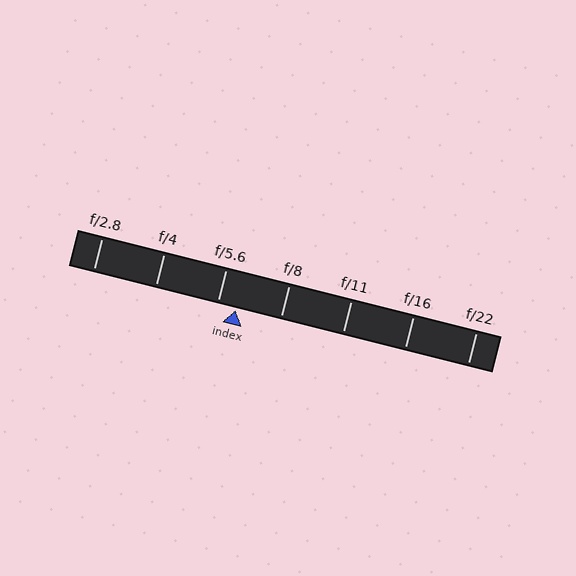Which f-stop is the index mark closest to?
The index mark is closest to f/5.6.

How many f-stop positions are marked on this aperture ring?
There are 7 f-stop positions marked.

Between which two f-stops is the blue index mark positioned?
The index mark is between f/5.6 and f/8.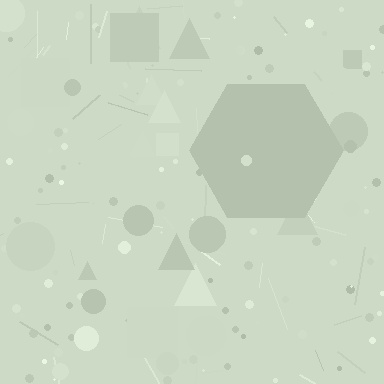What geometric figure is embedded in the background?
A hexagon is embedded in the background.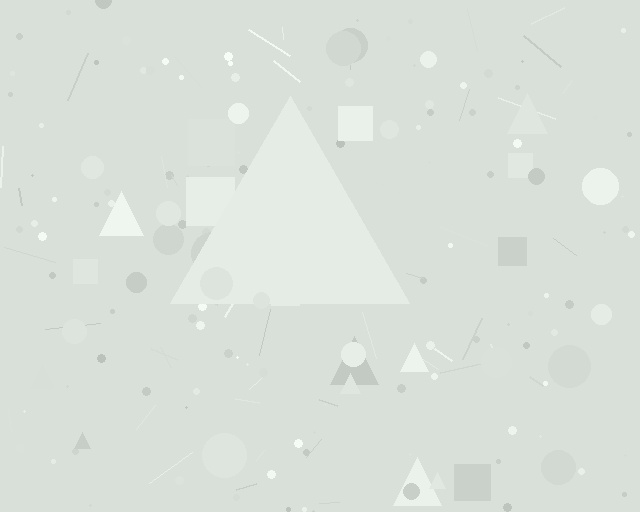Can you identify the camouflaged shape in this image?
The camouflaged shape is a triangle.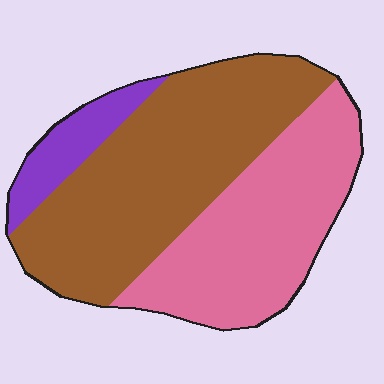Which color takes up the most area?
Brown, at roughly 50%.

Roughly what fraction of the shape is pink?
Pink covers roughly 40% of the shape.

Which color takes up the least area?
Purple, at roughly 10%.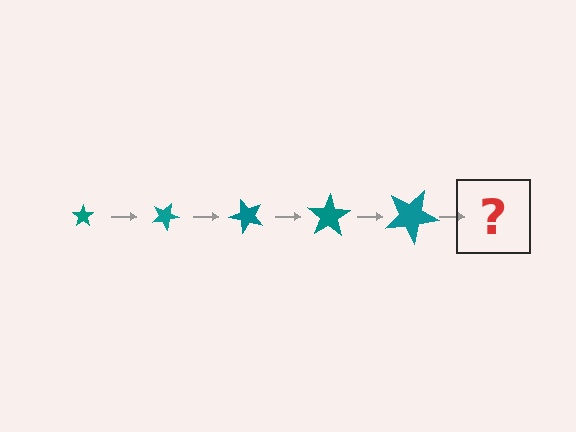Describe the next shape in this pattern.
It should be a star, larger than the previous one and rotated 125 degrees from the start.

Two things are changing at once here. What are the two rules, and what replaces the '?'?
The two rules are that the star grows larger each step and it rotates 25 degrees each step. The '?' should be a star, larger than the previous one and rotated 125 degrees from the start.